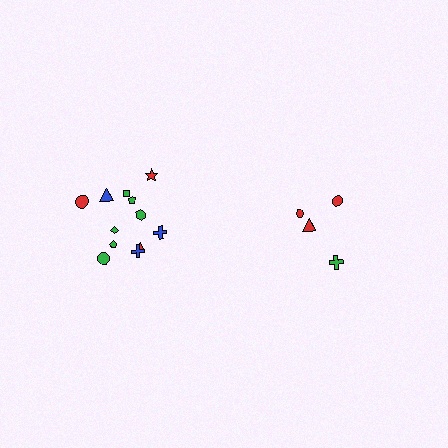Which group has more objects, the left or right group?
The left group.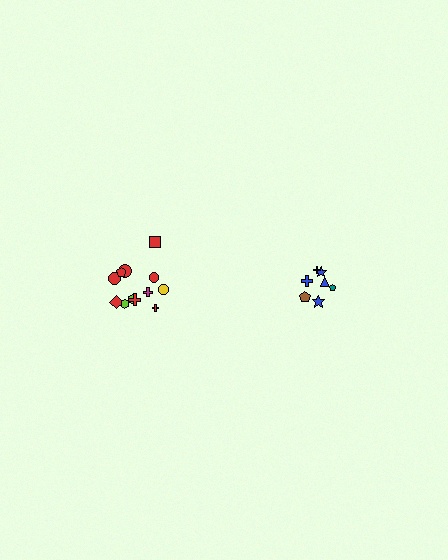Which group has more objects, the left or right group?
The left group.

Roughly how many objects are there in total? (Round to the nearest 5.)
Roughly 20 objects in total.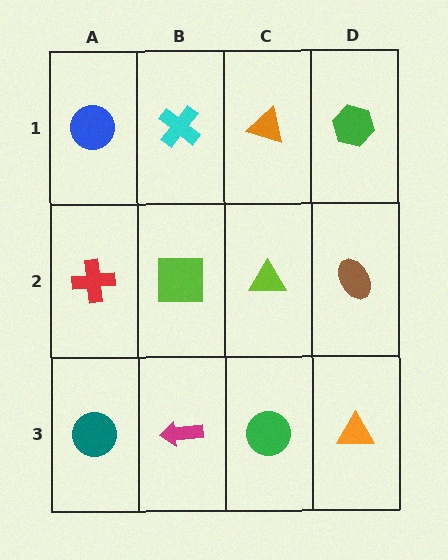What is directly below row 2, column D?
An orange triangle.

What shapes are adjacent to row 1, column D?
A brown ellipse (row 2, column D), an orange triangle (row 1, column C).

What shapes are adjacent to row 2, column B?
A cyan cross (row 1, column B), a magenta arrow (row 3, column B), a red cross (row 2, column A), a lime triangle (row 2, column C).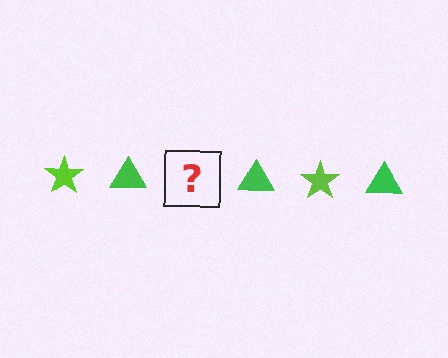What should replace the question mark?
The question mark should be replaced with a lime star.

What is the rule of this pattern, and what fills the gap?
The rule is that the pattern alternates between lime star and green triangle. The gap should be filled with a lime star.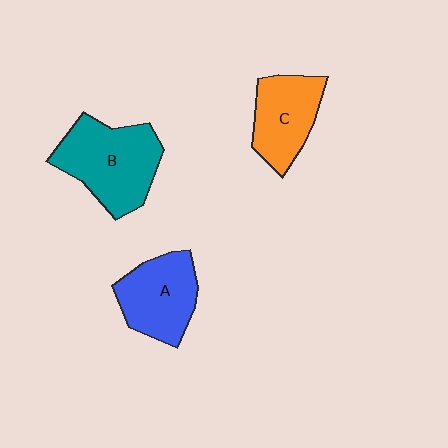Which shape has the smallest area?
Shape C (orange).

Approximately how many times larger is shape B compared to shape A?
Approximately 1.3 times.